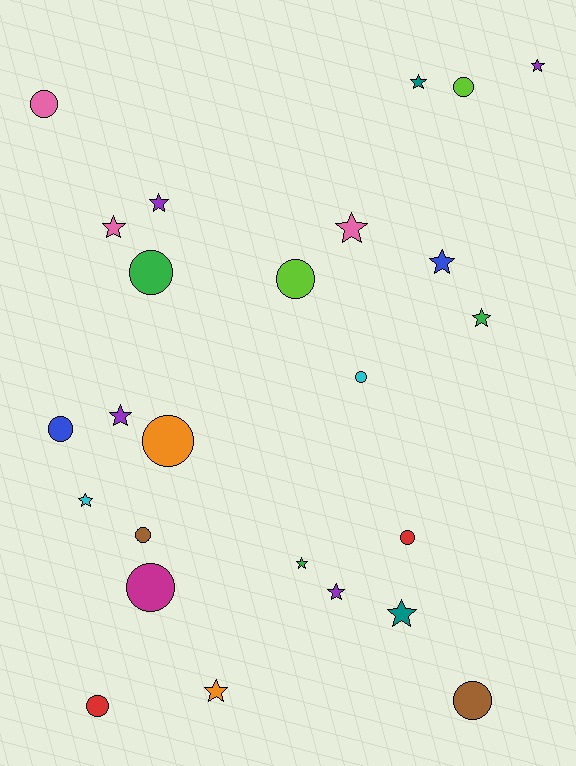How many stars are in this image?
There are 13 stars.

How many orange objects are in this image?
There are 2 orange objects.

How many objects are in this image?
There are 25 objects.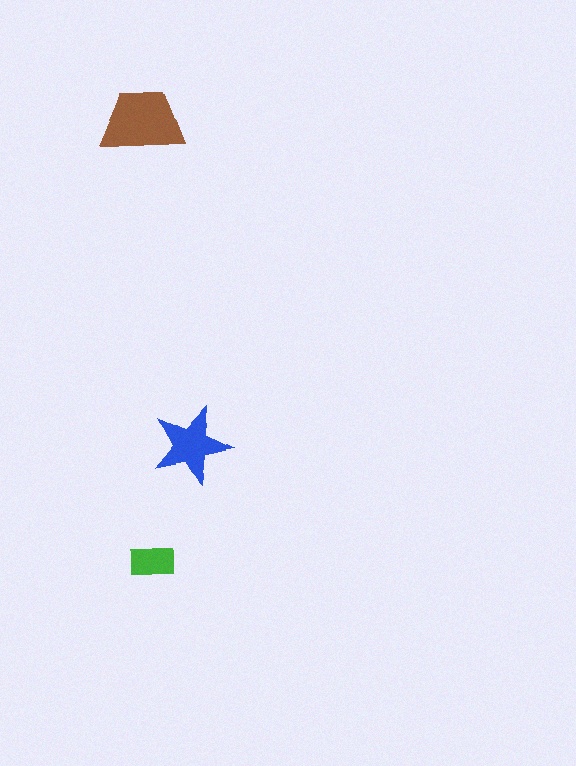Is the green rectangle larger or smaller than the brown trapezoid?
Smaller.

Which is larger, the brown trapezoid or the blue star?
The brown trapezoid.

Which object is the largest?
The brown trapezoid.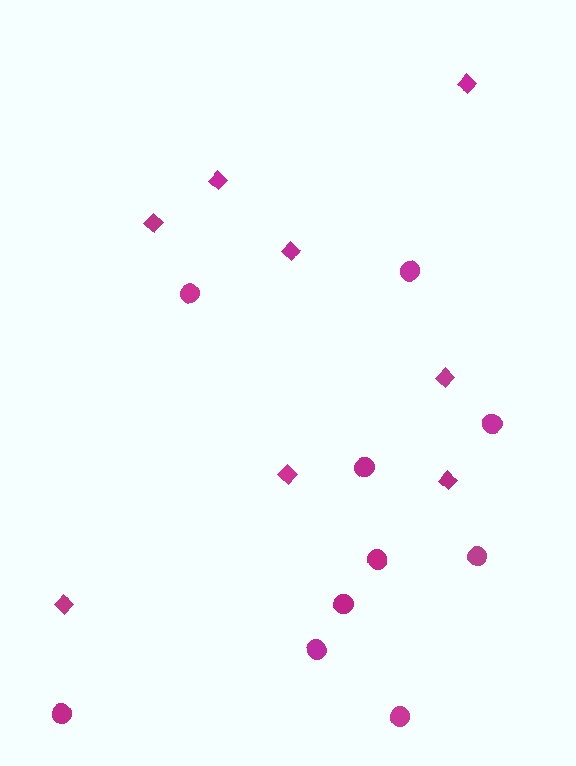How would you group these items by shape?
There are 2 groups: one group of circles (10) and one group of diamonds (8).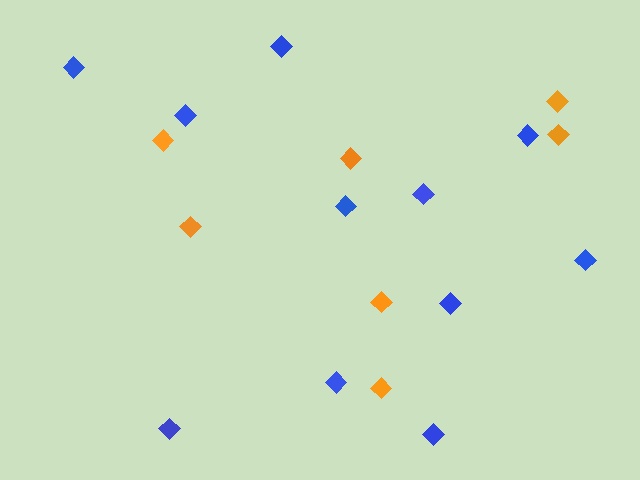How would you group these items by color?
There are 2 groups: one group of blue diamonds (11) and one group of orange diamonds (7).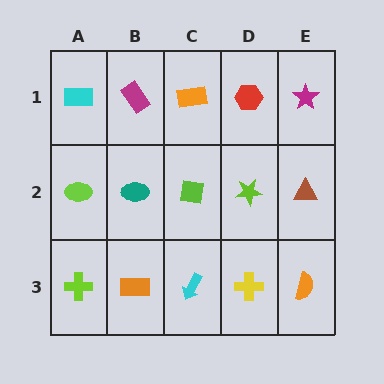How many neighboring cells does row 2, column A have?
3.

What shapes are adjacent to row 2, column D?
A red hexagon (row 1, column D), a yellow cross (row 3, column D), a lime square (row 2, column C), a brown triangle (row 2, column E).